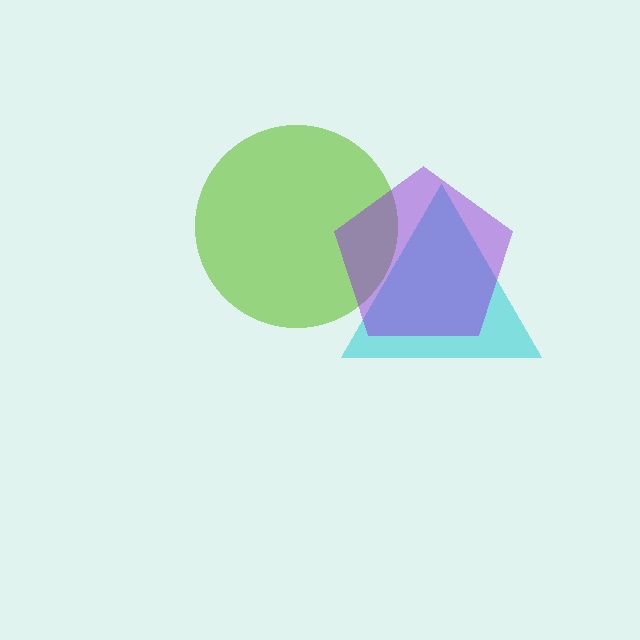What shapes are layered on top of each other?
The layered shapes are: a cyan triangle, a lime circle, a purple pentagon.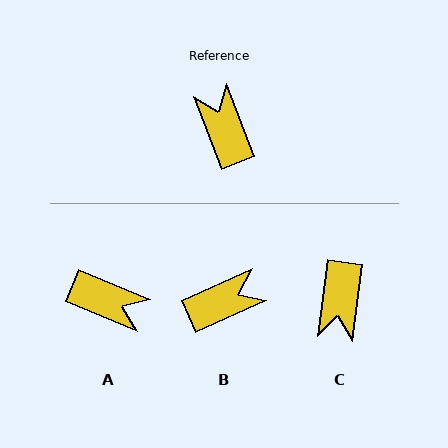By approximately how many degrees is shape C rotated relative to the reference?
Approximately 151 degrees counter-clockwise.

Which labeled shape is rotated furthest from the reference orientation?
C, about 151 degrees away.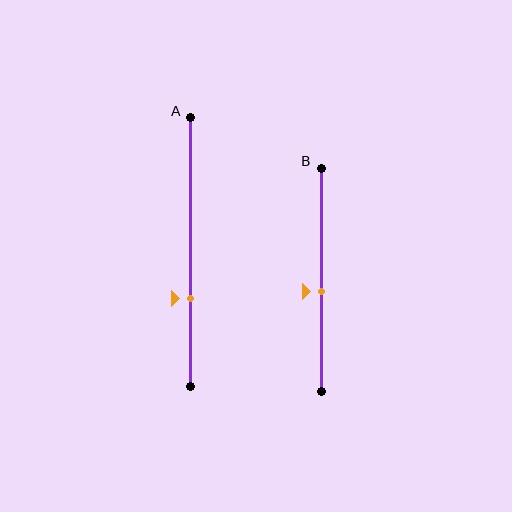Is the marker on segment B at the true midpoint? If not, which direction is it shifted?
No, the marker on segment B is shifted downward by about 5% of the segment length.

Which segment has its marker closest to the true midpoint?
Segment B has its marker closest to the true midpoint.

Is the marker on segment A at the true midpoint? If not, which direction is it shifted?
No, the marker on segment A is shifted downward by about 17% of the segment length.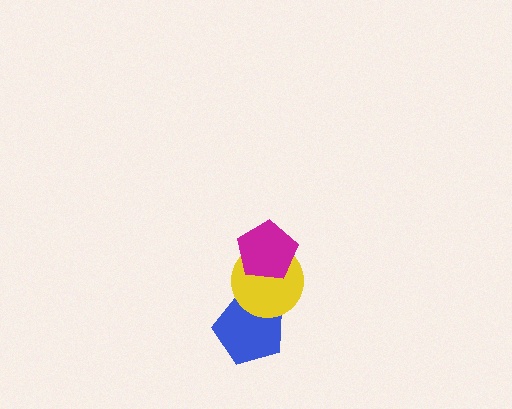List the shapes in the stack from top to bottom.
From top to bottom: the magenta pentagon, the yellow circle, the blue pentagon.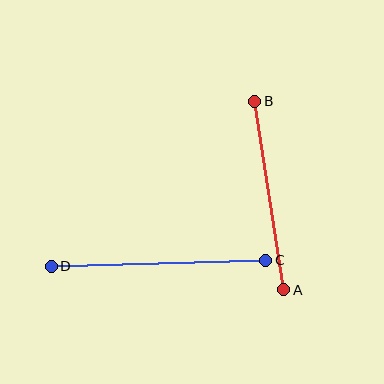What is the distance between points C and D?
The distance is approximately 215 pixels.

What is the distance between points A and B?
The distance is approximately 191 pixels.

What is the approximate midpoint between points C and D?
The midpoint is at approximately (159, 263) pixels.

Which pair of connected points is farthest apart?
Points C and D are farthest apart.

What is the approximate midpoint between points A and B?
The midpoint is at approximately (269, 196) pixels.